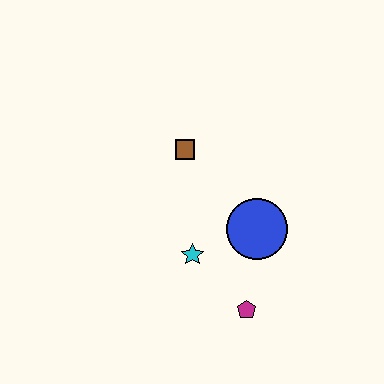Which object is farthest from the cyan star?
The brown square is farthest from the cyan star.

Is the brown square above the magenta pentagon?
Yes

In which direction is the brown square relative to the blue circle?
The brown square is above the blue circle.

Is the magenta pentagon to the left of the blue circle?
Yes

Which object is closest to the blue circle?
The cyan star is closest to the blue circle.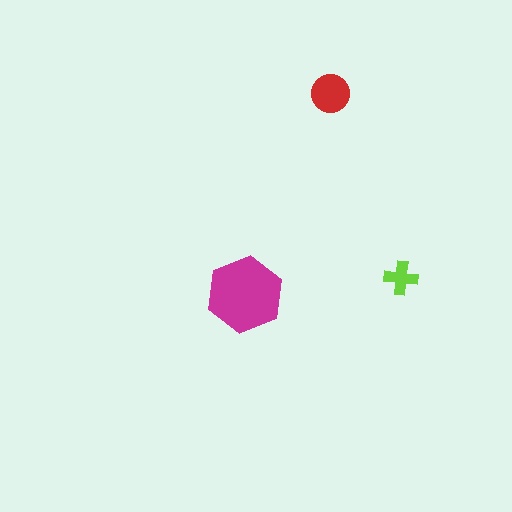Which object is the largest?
The magenta hexagon.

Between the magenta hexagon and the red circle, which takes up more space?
The magenta hexagon.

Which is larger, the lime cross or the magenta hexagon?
The magenta hexagon.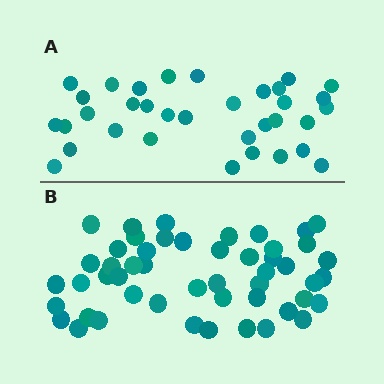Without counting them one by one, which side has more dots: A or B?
Region B (the bottom region) has more dots.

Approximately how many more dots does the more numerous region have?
Region B has approximately 15 more dots than region A.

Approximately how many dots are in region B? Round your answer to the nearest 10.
About 50 dots.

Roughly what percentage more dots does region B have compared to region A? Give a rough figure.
About 45% more.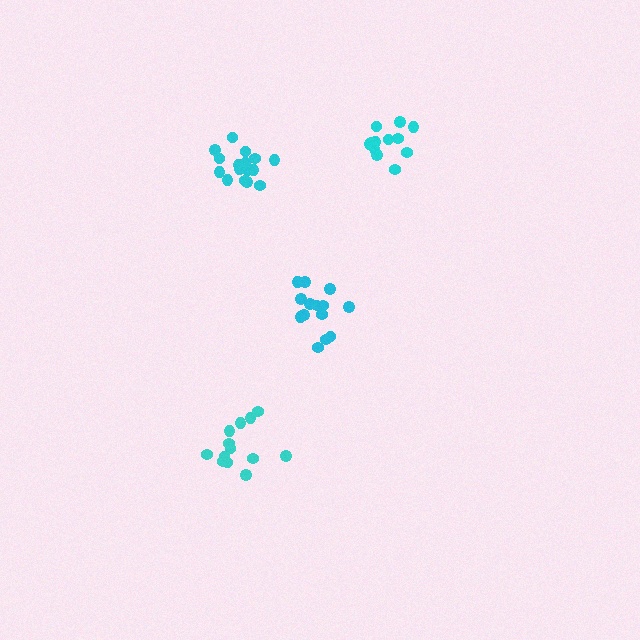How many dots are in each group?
Group 1: 13 dots, Group 2: 12 dots, Group 3: 16 dots, Group 4: 14 dots (55 total).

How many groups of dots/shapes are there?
There are 4 groups.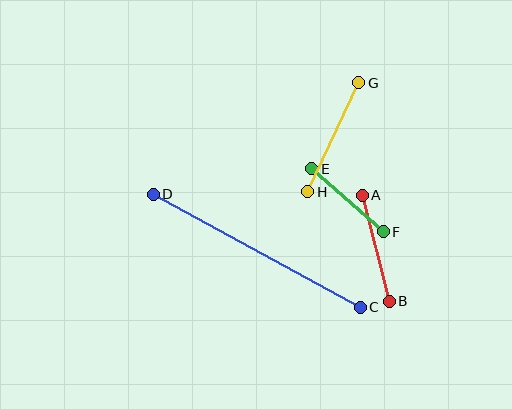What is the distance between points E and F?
The distance is approximately 95 pixels.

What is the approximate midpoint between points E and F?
The midpoint is at approximately (348, 200) pixels.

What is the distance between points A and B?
The distance is approximately 109 pixels.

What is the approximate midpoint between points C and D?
The midpoint is at approximately (257, 251) pixels.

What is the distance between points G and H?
The distance is approximately 120 pixels.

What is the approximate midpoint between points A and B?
The midpoint is at approximately (376, 248) pixels.